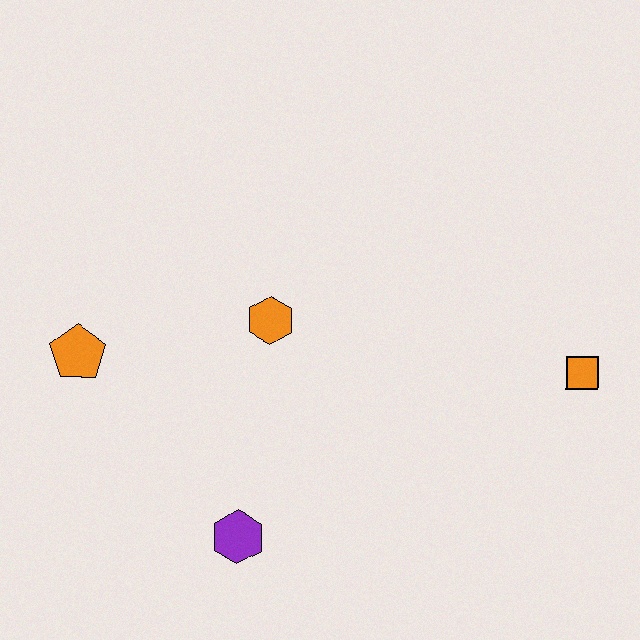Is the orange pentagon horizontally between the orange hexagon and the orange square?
No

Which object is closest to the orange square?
The orange hexagon is closest to the orange square.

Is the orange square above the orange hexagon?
No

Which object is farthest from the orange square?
The orange pentagon is farthest from the orange square.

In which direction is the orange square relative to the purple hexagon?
The orange square is to the right of the purple hexagon.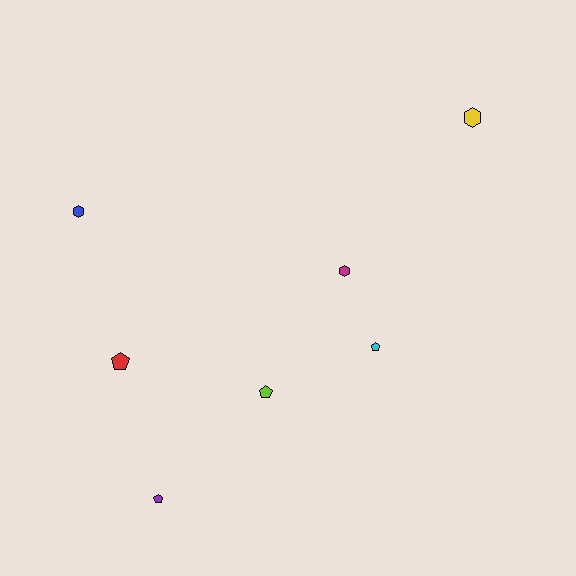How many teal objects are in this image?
There are no teal objects.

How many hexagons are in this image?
There are 3 hexagons.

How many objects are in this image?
There are 7 objects.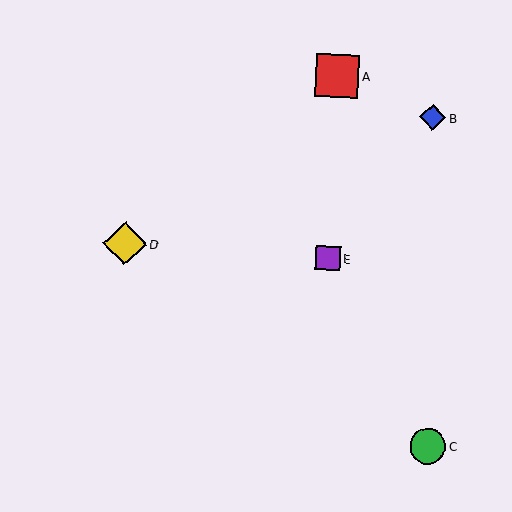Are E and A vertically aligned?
Yes, both are at x≈328.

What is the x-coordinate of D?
Object D is at x≈125.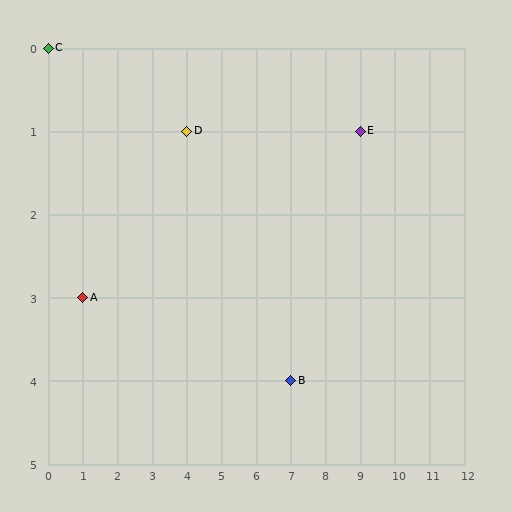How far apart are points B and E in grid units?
Points B and E are 2 columns and 3 rows apart (about 3.6 grid units diagonally).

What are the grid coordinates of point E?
Point E is at grid coordinates (9, 1).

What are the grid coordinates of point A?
Point A is at grid coordinates (1, 3).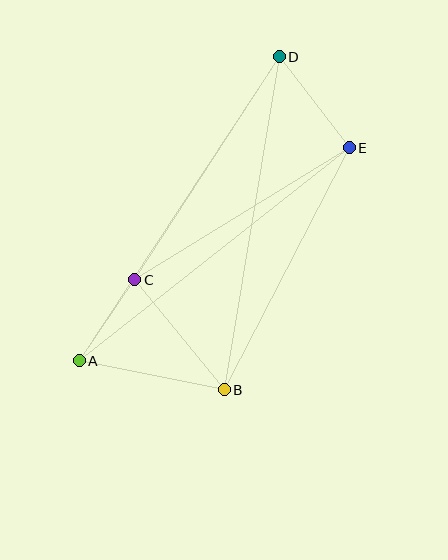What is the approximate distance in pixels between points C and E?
The distance between C and E is approximately 252 pixels.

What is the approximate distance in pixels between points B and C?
The distance between B and C is approximately 142 pixels.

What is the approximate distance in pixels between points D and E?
The distance between D and E is approximately 115 pixels.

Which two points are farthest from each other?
Points A and D are farthest from each other.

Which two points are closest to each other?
Points A and C are closest to each other.